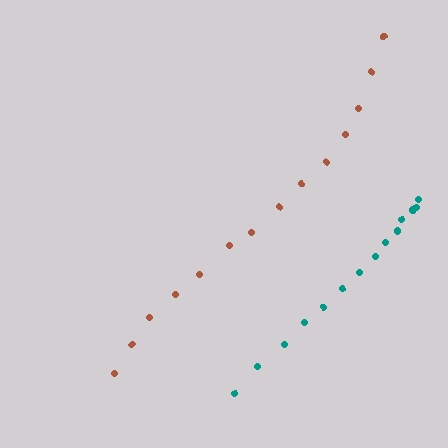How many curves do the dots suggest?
There are 2 distinct paths.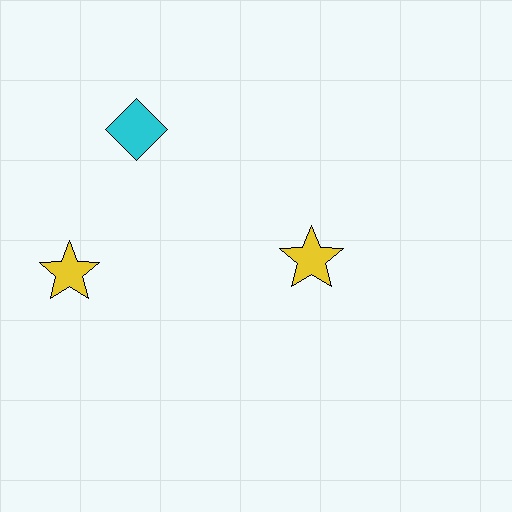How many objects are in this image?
There are 3 objects.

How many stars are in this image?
There are 2 stars.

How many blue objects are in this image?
There are no blue objects.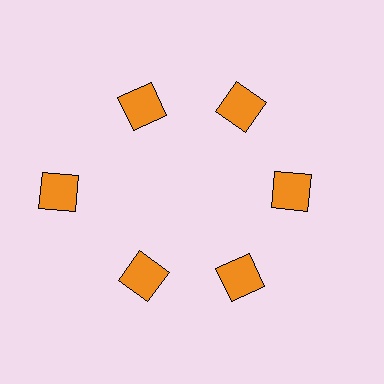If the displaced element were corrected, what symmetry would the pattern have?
It would have 6-fold rotational symmetry — the pattern would map onto itself every 60 degrees.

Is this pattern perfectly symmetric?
No. The 6 orange squares are arranged in a ring, but one element near the 9 o'clock position is pushed outward from the center, breaking the 6-fold rotational symmetry.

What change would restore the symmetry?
The symmetry would be restored by moving it inward, back onto the ring so that all 6 squares sit at equal angles and equal distance from the center.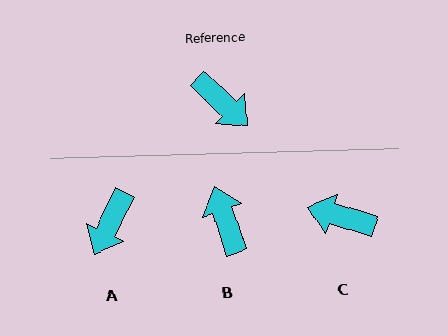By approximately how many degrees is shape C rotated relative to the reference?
Approximately 152 degrees clockwise.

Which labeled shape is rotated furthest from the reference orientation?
B, about 152 degrees away.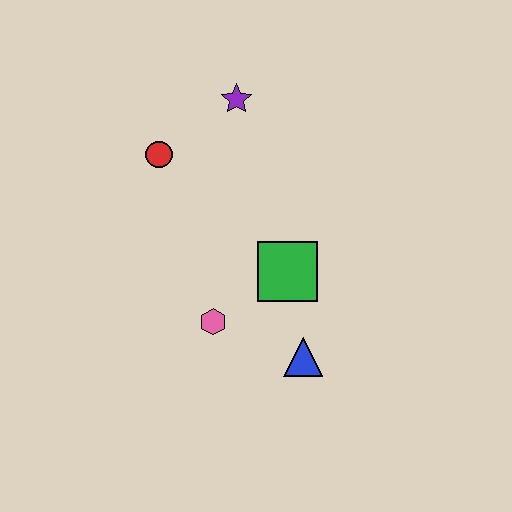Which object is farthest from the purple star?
The blue triangle is farthest from the purple star.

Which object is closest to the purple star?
The red circle is closest to the purple star.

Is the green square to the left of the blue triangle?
Yes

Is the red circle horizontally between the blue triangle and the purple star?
No